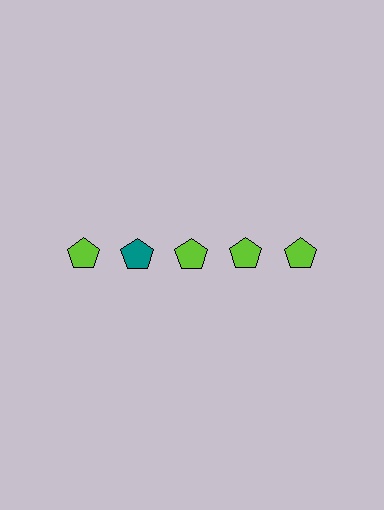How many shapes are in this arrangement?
There are 5 shapes arranged in a grid pattern.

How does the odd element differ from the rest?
It has a different color: teal instead of lime.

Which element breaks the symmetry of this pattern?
The teal pentagon in the top row, second from left column breaks the symmetry. All other shapes are lime pentagons.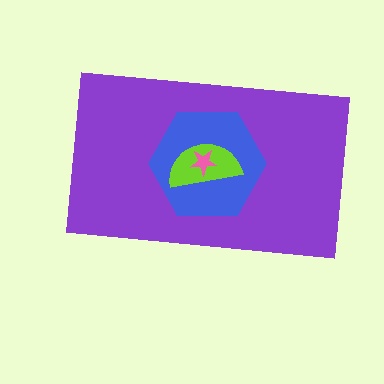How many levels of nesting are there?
4.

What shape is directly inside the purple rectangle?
The blue hexagon.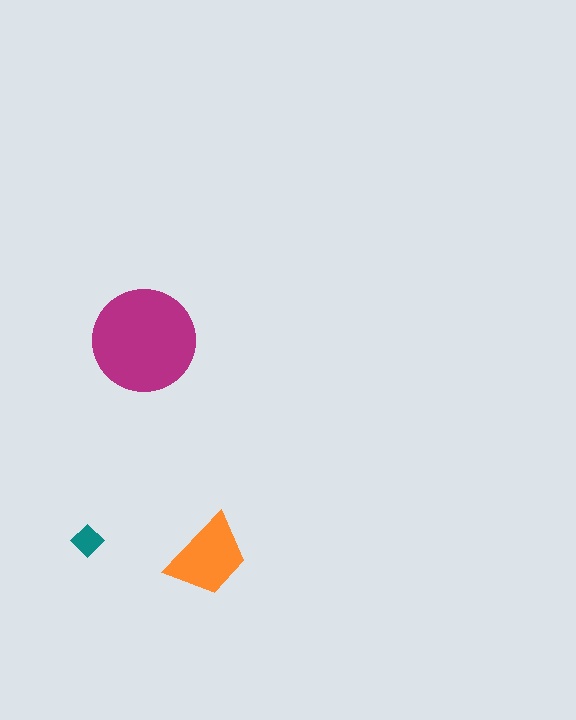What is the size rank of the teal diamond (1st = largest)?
3rd.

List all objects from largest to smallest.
The magenta circle, the orange trapezoid, the teal diamond.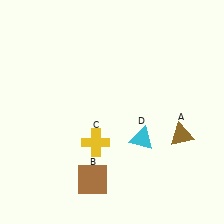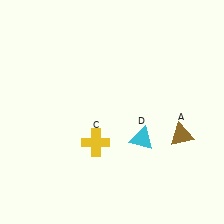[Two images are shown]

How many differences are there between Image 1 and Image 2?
There is 1 difference between the two images.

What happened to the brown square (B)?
The brown square (B) was removed in Image 2. It was in the bottom-left area of Image 1.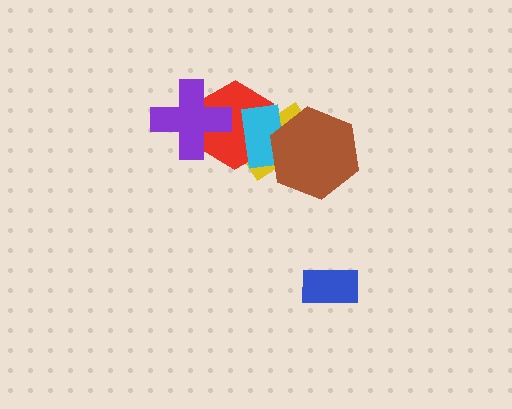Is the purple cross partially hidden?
No, no other shape covers it.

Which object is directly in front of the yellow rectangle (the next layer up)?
The red hexagon is directly in front of the yellow rectangle.